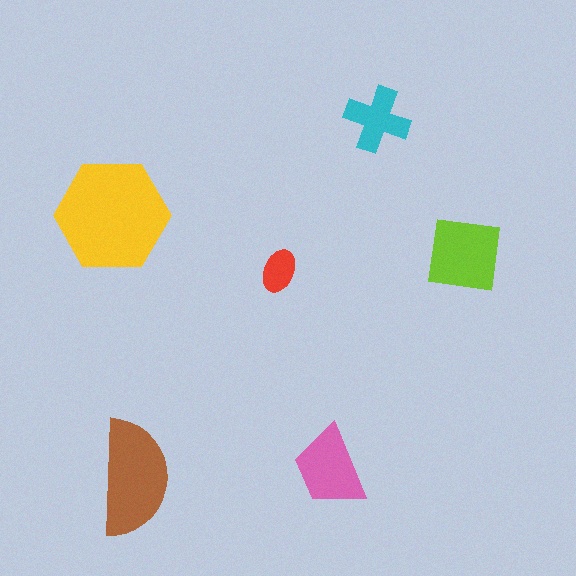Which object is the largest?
The yellow hexagon.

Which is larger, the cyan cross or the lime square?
The lime square.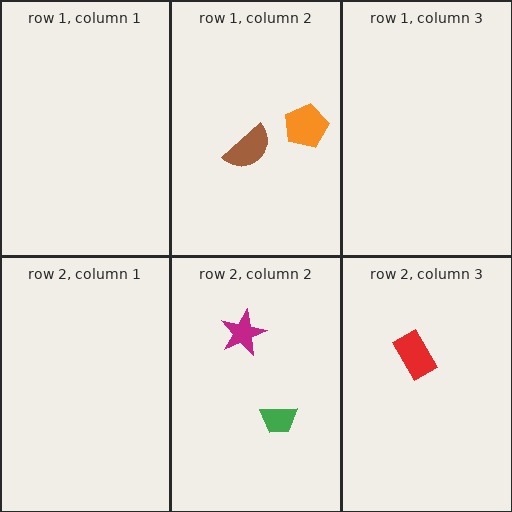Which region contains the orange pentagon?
The row 1, column 2 region.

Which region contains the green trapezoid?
The row 2, column 2 region.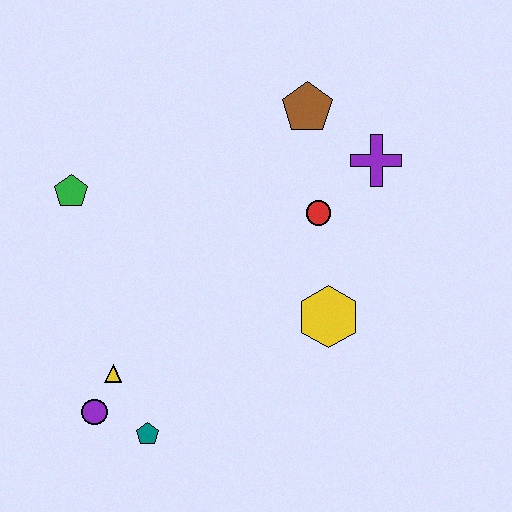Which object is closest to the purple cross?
The red circle is closest to the purple cross.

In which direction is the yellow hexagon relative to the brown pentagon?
The yellow hexagon is below the brown pentagon.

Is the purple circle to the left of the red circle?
Yes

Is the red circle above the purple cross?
No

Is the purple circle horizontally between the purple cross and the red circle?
No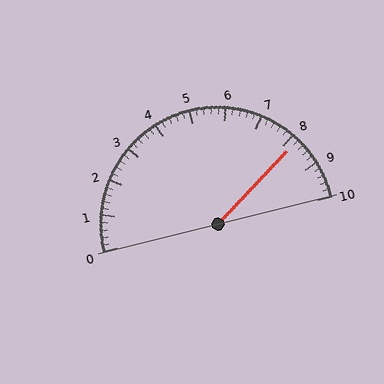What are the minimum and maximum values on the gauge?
The gauge ranges from 0 to 10.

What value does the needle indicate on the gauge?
The needle indicates approximately 8.2.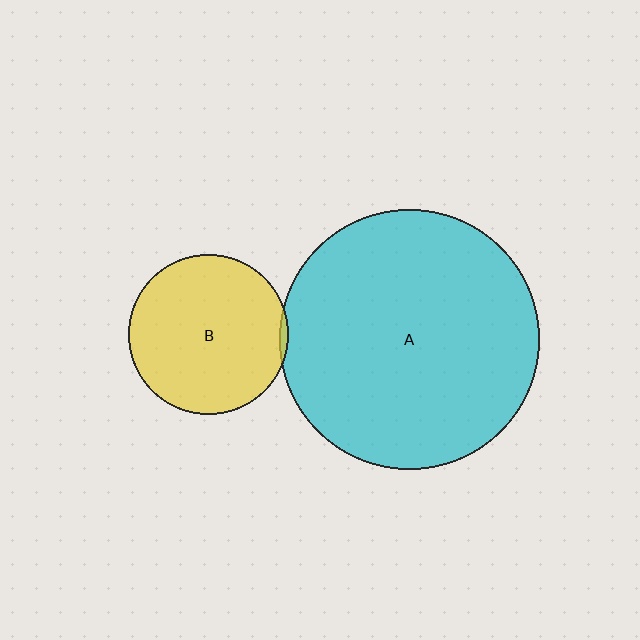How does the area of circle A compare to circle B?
Approximately 2.6 times.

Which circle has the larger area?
Circle A (cyan).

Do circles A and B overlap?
Yes.